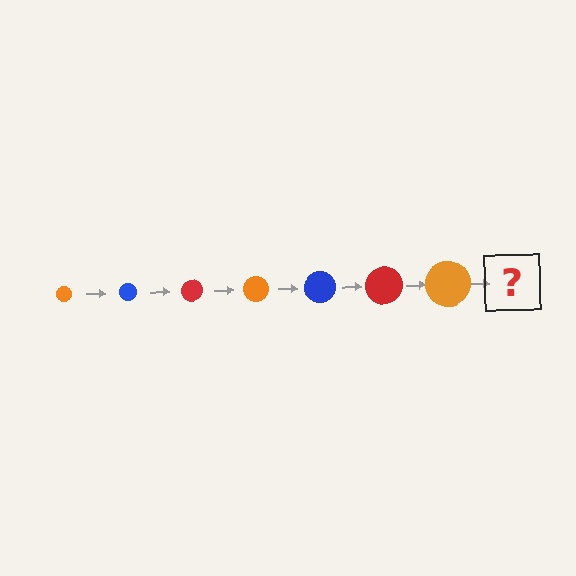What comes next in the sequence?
The next element should be a blue circle, larger than the previous one.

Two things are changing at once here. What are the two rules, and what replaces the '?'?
The two rules are that the circle grows larger each step and the color cycles through orange, blue, and red. The '?' should be a blue circle, larger than the previous one.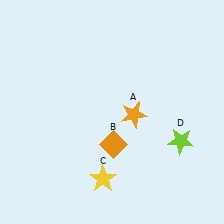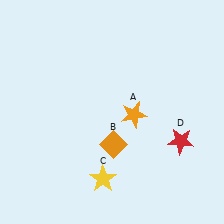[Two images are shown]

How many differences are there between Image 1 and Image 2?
There is 1 difference between the two images.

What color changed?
The star (D) changed from lime in Image 1 to red in Image 2.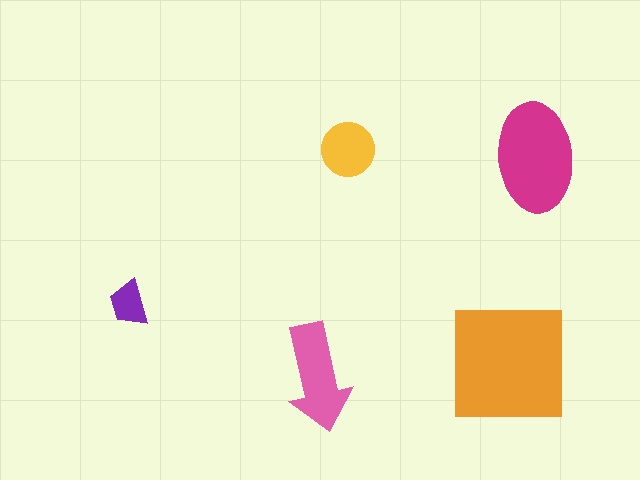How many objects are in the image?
There are 5 objects in the image.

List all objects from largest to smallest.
The orange square, the magenta ellipse, the pink arrow, the yellow circle, the purple trapezoid.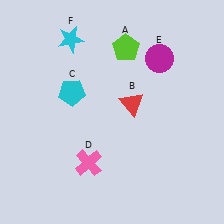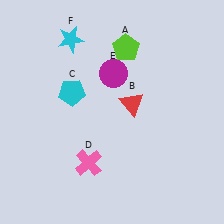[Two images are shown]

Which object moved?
The magenta circle (E) moved left.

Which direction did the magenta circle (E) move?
The magenta circle (E) moved left.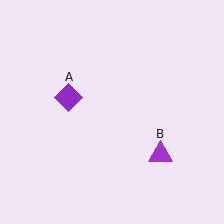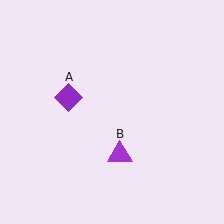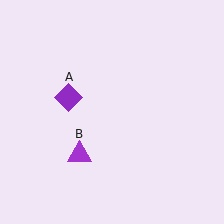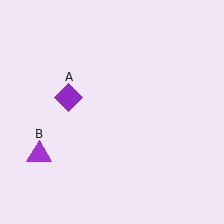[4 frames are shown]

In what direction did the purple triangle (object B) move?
The purple triangle (object B) moved left.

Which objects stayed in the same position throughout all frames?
Purple diamond (object A) remained stationary.